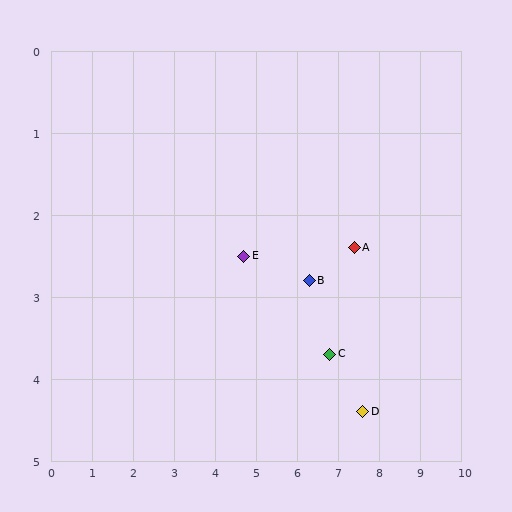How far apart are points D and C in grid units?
Points D and C are about 1.1 grid units apart.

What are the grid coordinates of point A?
Point A is at approximately (7.4, 2.4).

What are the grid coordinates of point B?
Point B is at approximately (6.3, 2.8).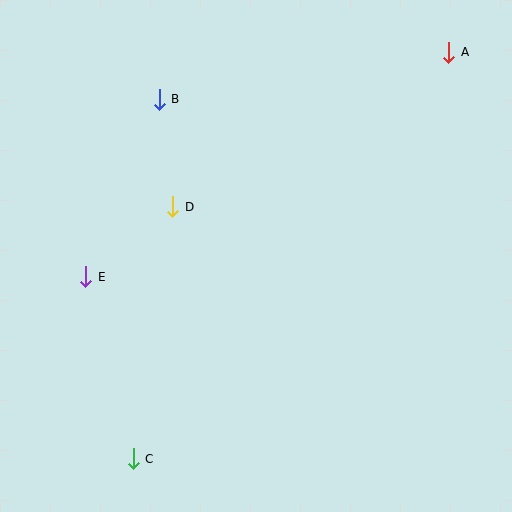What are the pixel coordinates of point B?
Point B is at (159, 99).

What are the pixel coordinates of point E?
Point E is at (86, 277).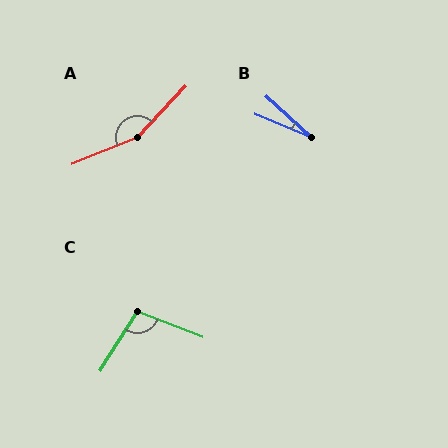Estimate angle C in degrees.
Approximately 101 degrees.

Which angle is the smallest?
B, at approximately 19 degrees.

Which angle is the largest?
A, at approximately 155 degrees.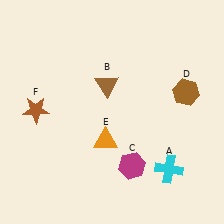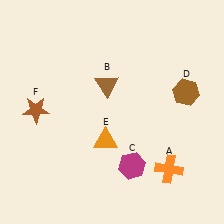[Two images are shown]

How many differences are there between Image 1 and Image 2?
There is 1 difference between the two images.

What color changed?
The cross (A) changed from cyan in Image 1 to orange in Image 2.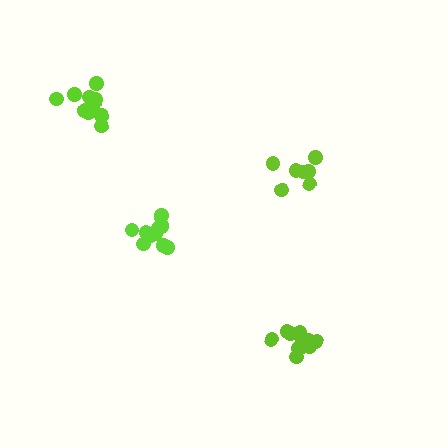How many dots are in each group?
Group 1: 7 dots, Group 2: 12 dots, Group 3: 11 dots, Group 4: 10 dots (40 total).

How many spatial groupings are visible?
There are 4 spatial groupings.